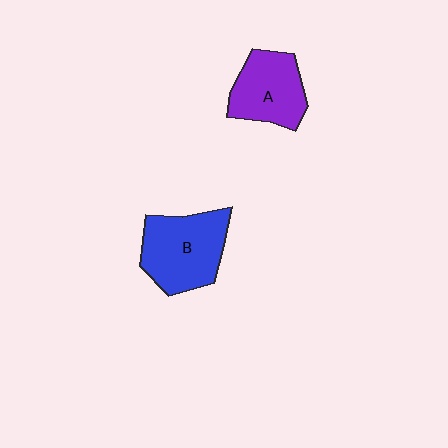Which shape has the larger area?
Shape B (blue).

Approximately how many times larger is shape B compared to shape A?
Approximately 1.2 times.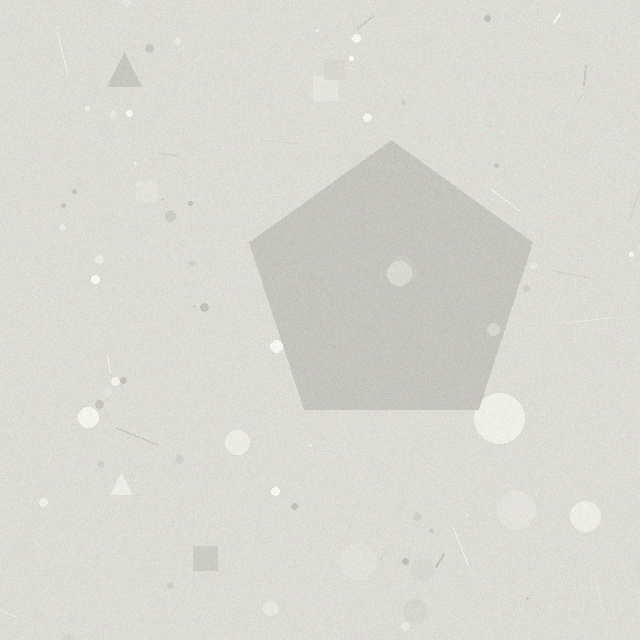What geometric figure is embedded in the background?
A pentagon is embedded in the background.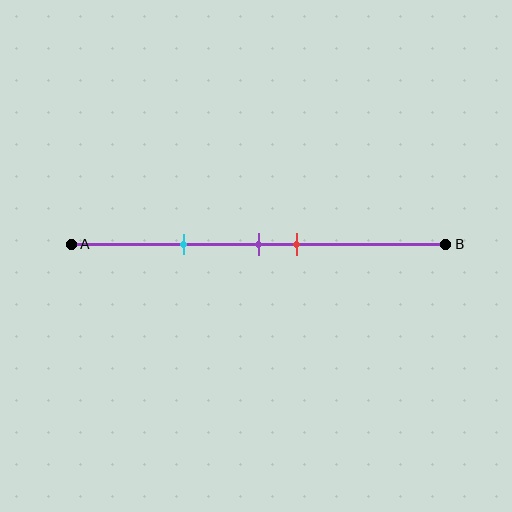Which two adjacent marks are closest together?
The purple and red marks are the closest adjacent pair.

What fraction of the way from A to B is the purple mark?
The purple mark is approximately 50% (0.5) of the way from A to B.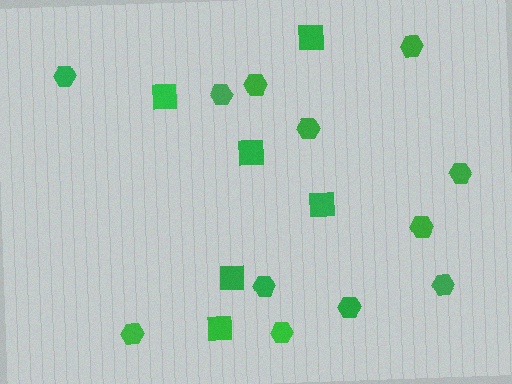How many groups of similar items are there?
There are 2 groups: one group of squares (6) and one group of hexagons (12).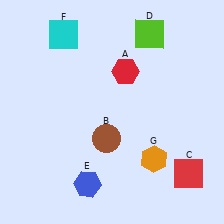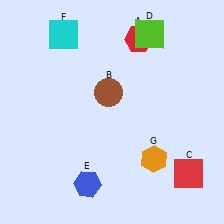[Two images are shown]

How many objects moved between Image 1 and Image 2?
2 objects moved between the two images.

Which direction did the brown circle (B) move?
The brown circle (B) moved up.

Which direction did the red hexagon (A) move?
The red hexagon (A) moved up.